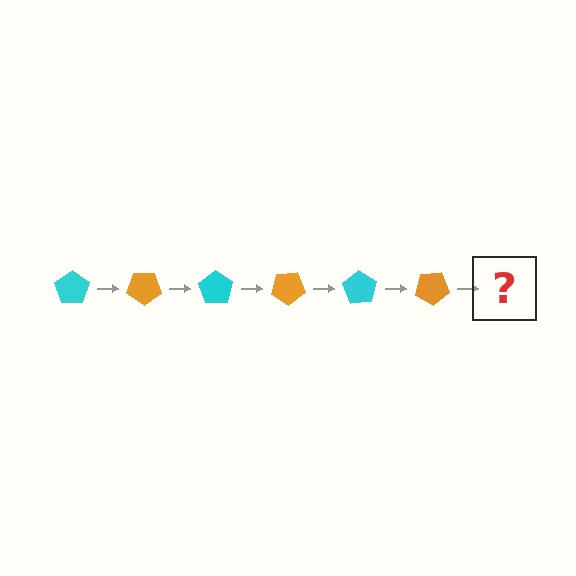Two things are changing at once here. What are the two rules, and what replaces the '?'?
The two rules are that it rotates 35 degrees each step and the color cycles through cyan and orange. The '?' should be a cyan pentagon, rotated 210 degrees from the start.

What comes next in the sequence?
The next element should be a cyan pentagon, rotated 210 degrees from the start.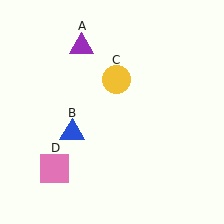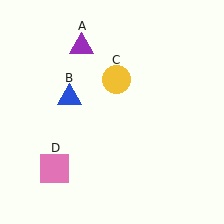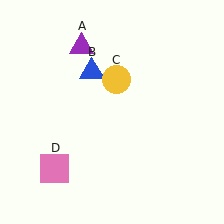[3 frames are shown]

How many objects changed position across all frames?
1 object changed position: blue triangle (object B).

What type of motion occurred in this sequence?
The blue triangle (object B) rotated clockwise around the center of the scene.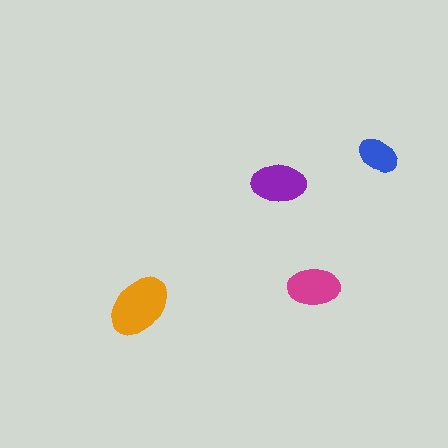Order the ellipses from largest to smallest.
the orange one, the purple one, the magenta one, the blue one.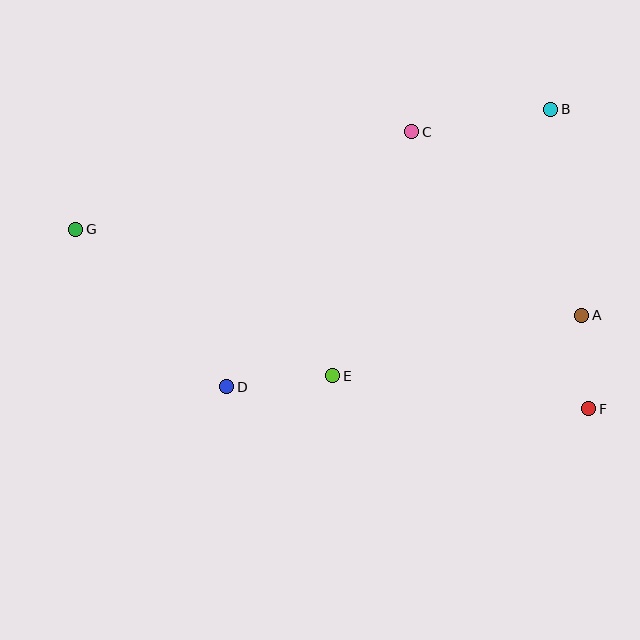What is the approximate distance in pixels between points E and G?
The distance between E and G is approximately 296 pixels.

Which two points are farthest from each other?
Points F and G are farthest from each other.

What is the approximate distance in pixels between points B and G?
The distance between B and G is approximately 490 pixels.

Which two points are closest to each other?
Points A and F are closest to each other.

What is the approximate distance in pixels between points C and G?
The distance between C and G is approximately 350 pixels.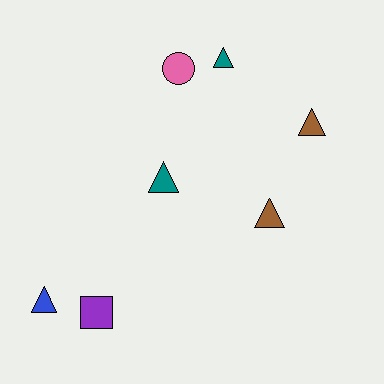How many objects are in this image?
There are 7 objects.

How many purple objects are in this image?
There is 1 purple object.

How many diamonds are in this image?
There are no diamonds.